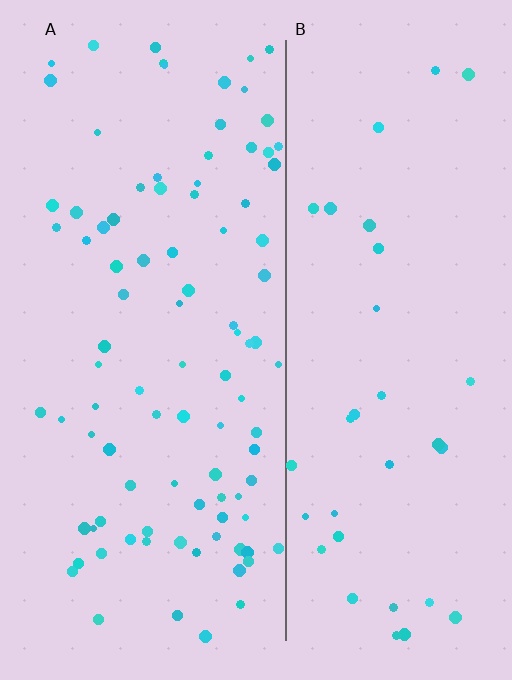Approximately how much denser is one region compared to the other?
Approximately 2.6× — region A over region B.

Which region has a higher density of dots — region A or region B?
A (the left).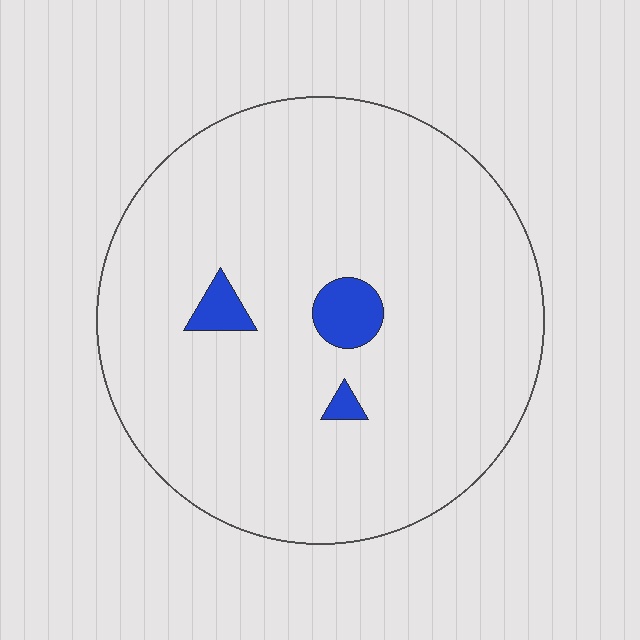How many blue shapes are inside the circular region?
3.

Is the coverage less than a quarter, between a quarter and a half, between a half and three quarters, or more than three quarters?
Less than a quarter.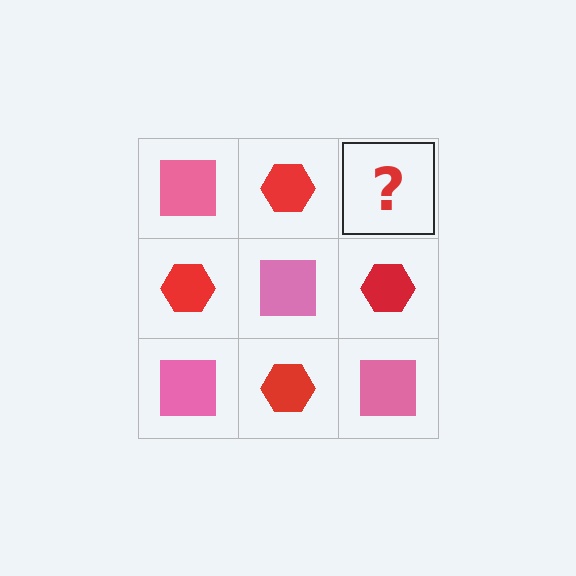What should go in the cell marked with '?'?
The missing cell should contain a pink square.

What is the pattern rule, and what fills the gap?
The rule is that it alternates pink square and red hexagon in a checkerboard pattern. The gap should be filled with a pink square.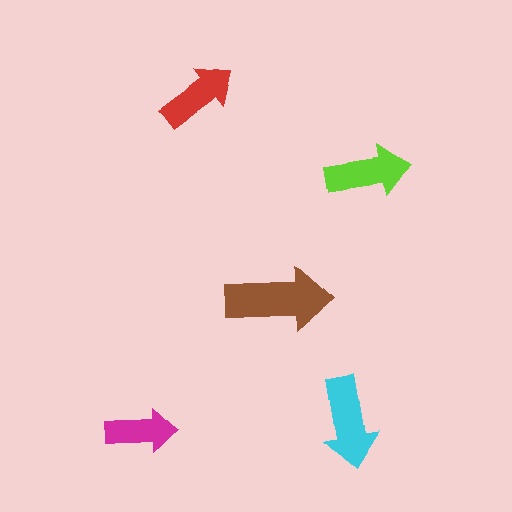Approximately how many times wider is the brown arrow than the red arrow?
About 1.5 times wider.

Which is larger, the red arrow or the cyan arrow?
The cyan one.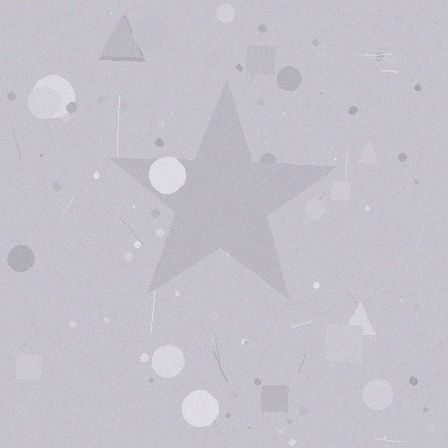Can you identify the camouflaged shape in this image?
The camouflaged shape is a star.